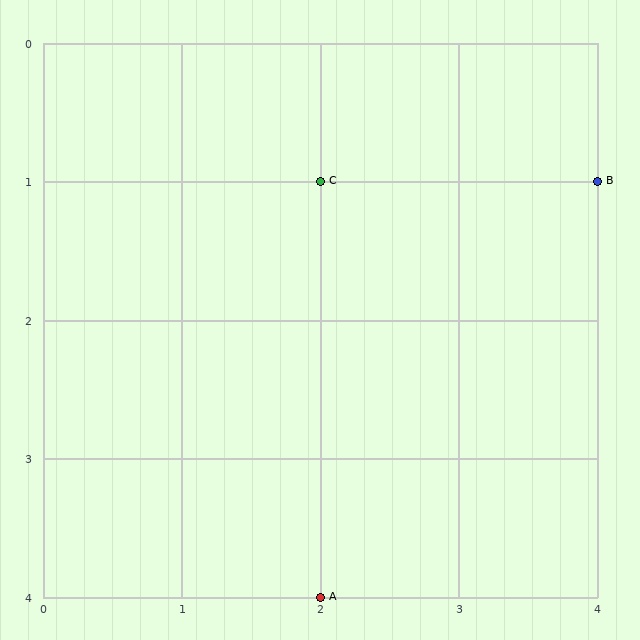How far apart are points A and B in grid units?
Points A and B are 2 columns and 3 rows apart (about 3.6 grid units diagonally).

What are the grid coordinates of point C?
Point C is at grid coordinates (2, 1).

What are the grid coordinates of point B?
Point B is at grid coordinates (4, 1).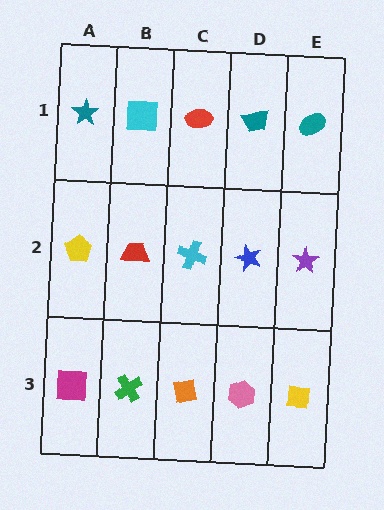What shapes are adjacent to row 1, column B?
A red trapezoid (row 2, column B), a teal star (row 1, column A), a red ellipse (row 1, column C).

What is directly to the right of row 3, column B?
An orange square.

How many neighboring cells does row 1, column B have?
3.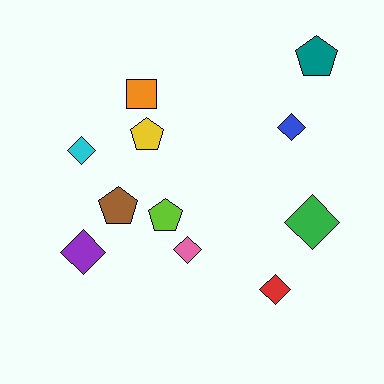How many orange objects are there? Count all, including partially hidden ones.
There is 1 orange object.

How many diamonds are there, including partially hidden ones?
There are 6 diamonds.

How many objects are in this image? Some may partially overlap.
There are 11 objects.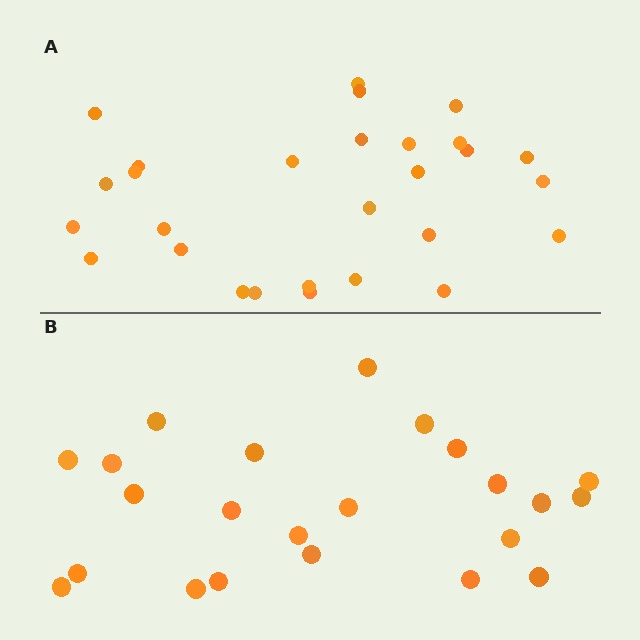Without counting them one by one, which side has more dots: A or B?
Region A (the top region) has more dots.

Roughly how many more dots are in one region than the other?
Region A has about 5 more dots than region B.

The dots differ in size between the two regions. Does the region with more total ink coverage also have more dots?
No. Region B has more total ink coverage because its dots are larger, but region A actually contains more individual dots. Total area can be misleading — the number of items is what matters here.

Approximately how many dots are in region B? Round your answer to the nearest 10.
About 20 dots. (The exact count is 23, which rounds to 20.)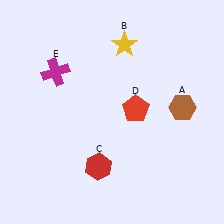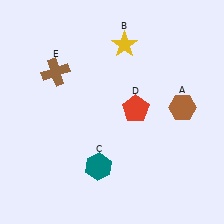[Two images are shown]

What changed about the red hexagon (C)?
In Image 1, C is red. In Image 2, it changed to teal.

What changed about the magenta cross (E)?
In Image 1, E is magenta. In Image 2, it changed to brown.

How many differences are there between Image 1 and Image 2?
There are 2 differences between the two images.